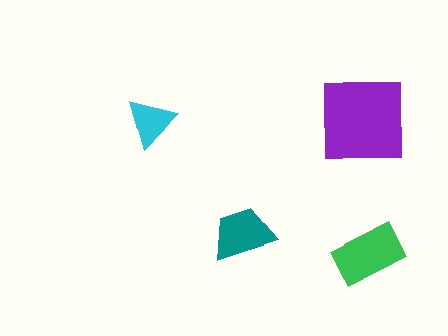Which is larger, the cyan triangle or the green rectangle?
The green rectangle.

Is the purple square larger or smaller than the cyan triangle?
Larger.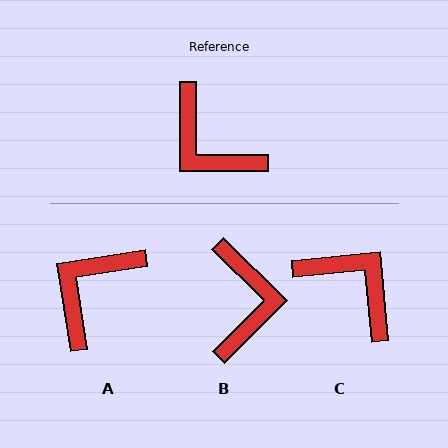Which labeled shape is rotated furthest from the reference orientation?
C, about 175 degrees away.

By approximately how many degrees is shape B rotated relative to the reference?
Approximately 135 degrees counter-clockwise.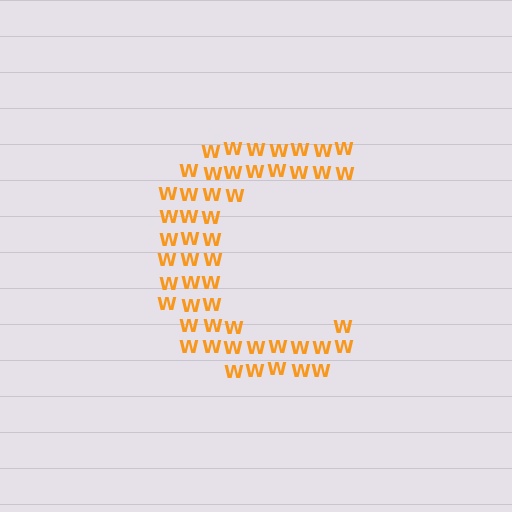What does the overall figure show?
The overall figure shows the letter C.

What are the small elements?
The small elements are letter W's.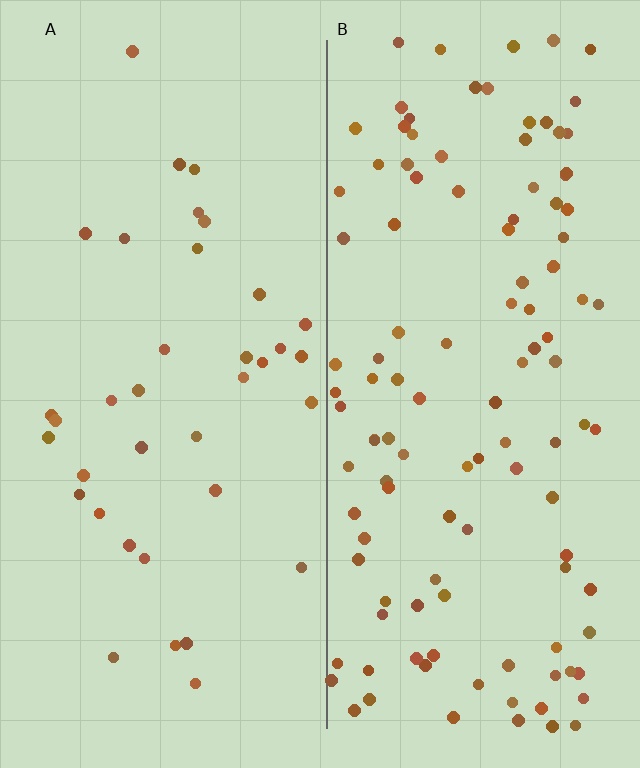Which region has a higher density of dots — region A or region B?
B (the right).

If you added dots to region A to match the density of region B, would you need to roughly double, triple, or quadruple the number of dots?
Approximately triple.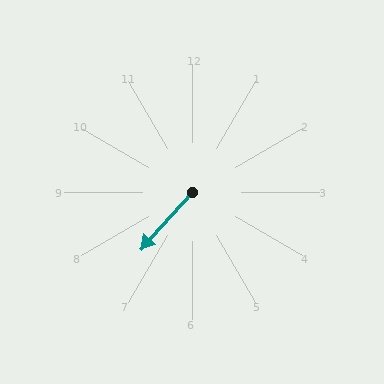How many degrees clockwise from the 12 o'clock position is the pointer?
Approximately 222 degrees.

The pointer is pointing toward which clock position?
Roughly 7 o'clock.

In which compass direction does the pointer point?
Southwest.